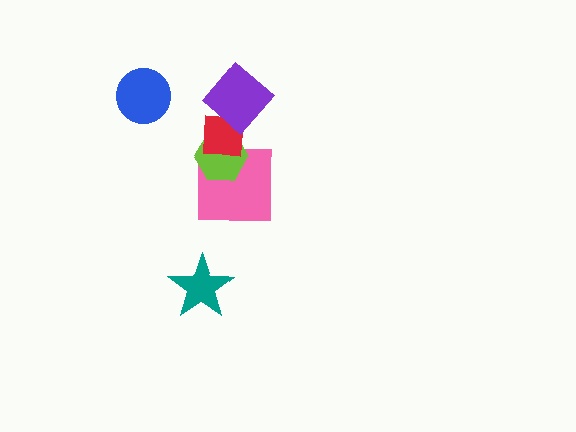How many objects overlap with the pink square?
2 objects overlap with the pink square.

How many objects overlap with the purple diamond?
1 object overlaps with the purple diamond.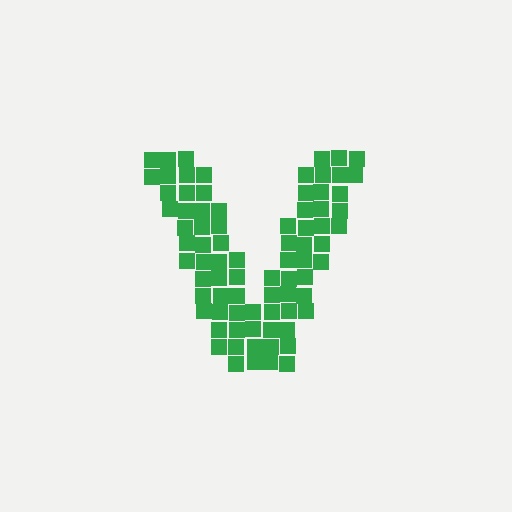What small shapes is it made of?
It is made of small squares.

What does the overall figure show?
The overall figure shows the letter V.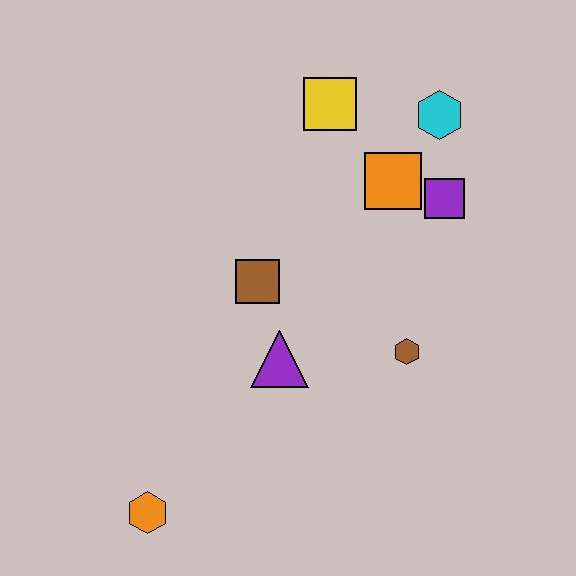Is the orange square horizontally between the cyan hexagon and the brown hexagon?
No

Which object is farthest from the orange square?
The orange hexagon is farthest from the orange square.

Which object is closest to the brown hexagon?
The purple triangle is closest to the brown hexagon.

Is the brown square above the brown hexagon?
Yes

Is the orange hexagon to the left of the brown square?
Yes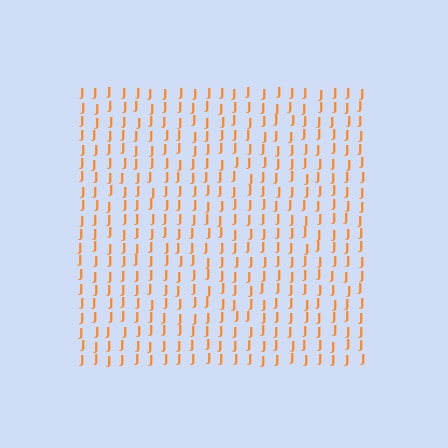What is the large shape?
The large shape is a square.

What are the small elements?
The small elements are letter J's.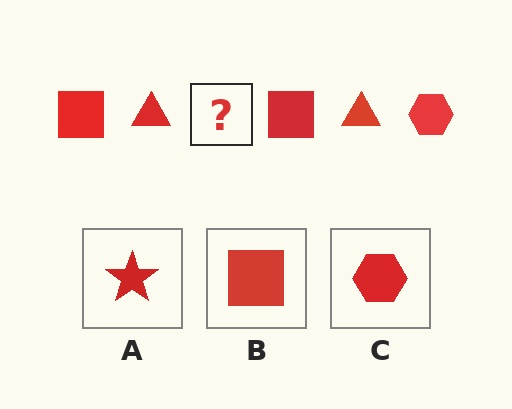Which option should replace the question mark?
Option C.